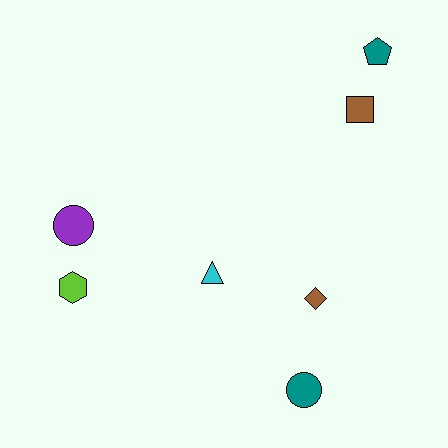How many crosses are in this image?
There are no crosses.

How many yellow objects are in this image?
There are no yellow objects.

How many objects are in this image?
There are 7 objects.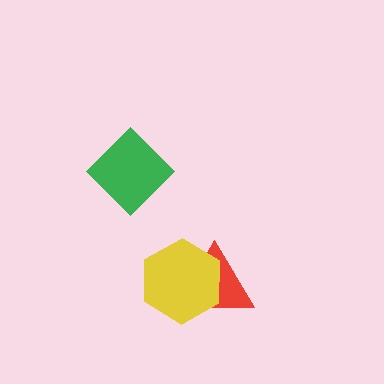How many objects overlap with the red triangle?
1 object overlaps with the red triangle.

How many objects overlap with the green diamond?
0 objects overlap with the green diamond.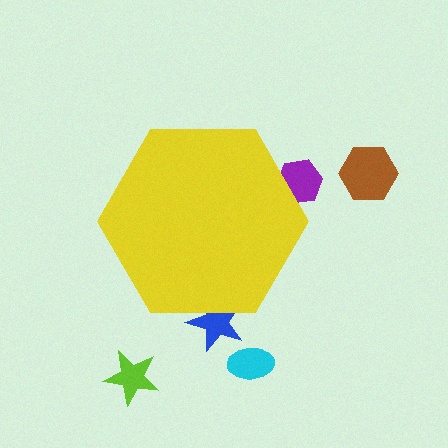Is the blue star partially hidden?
Yes, the blue star is partially hidden behind the yellow hexagon.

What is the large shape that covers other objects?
A yellow hexagon.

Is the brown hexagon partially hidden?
No, the brown hexagon is fully visible.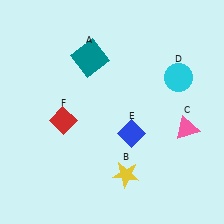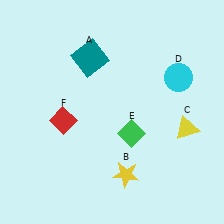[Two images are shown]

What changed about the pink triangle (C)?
In Image 1, C is pink. In Image 2, it changed to yellow.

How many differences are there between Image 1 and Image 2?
There are 2 differences between the two images.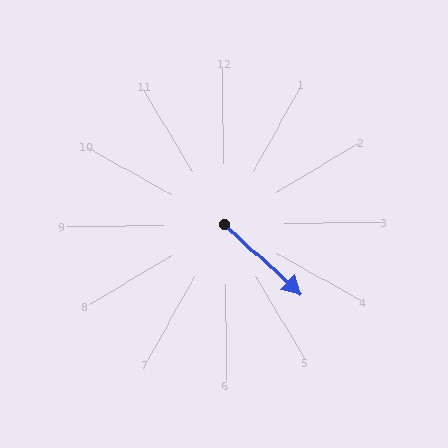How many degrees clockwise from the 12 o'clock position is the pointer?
Approximately 133 degrees.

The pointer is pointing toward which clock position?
Roughly 4 o'clock.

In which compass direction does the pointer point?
Southeast.